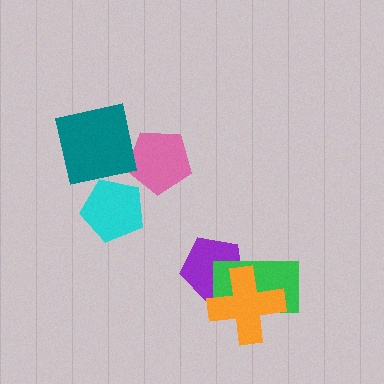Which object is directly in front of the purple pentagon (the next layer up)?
The green rectangle is directly in front of the purple pentagon.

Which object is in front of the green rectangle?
The orange cross is in front of the green rectangle.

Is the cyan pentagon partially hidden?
No, no other shape covers it.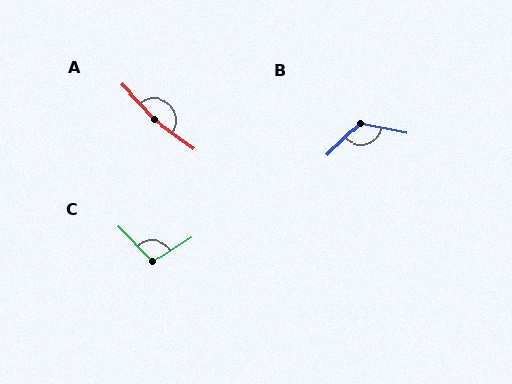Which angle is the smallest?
C, at approximately 101 degrees.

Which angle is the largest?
A, at approximately 168 degrees.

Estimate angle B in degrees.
Approximately 125 degrees.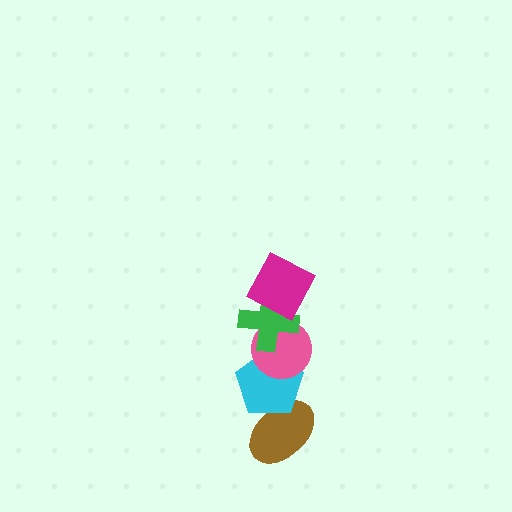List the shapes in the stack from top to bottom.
From top to bottom: the magenta square, the green cross, the pink circle, the cyan pentagon, the brown ellipse.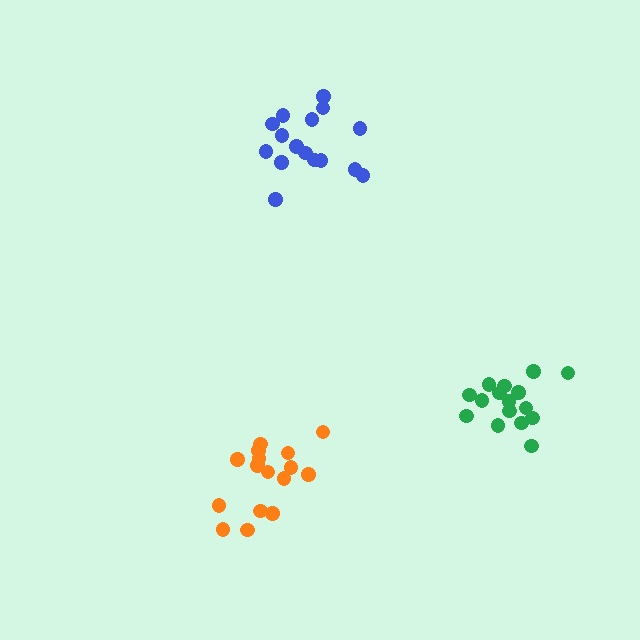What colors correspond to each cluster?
The clusters are colored: blue, green, orange.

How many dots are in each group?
Group 1: 16 dots, Group 2: 16 dots, Group 3: 16 dots (48 total).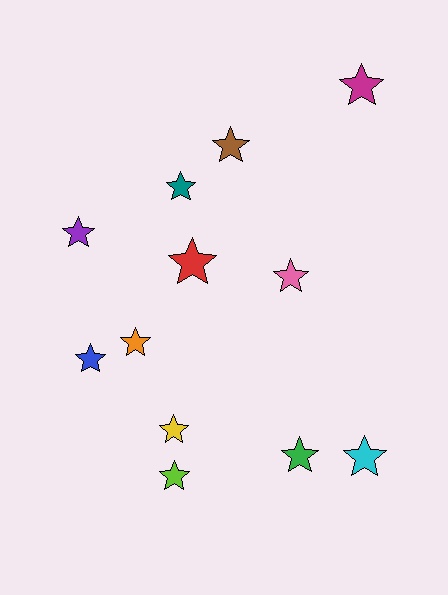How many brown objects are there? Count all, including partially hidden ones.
There is 1 brown object.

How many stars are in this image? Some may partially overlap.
There are 12 stars.